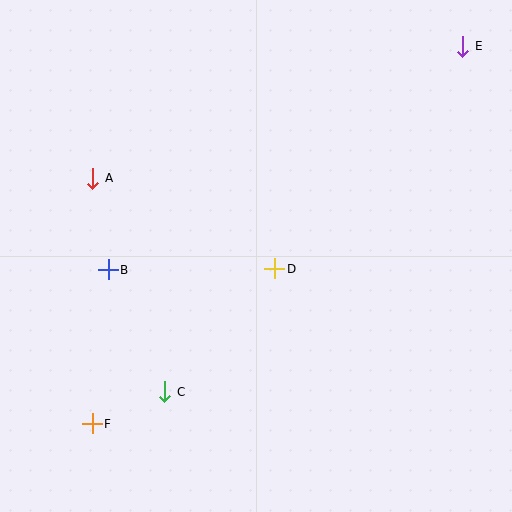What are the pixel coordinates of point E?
Point E is at (463, 46).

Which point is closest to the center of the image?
Point D at (275, 269) is closest to the center.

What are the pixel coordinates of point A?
Point A is at (93, 178).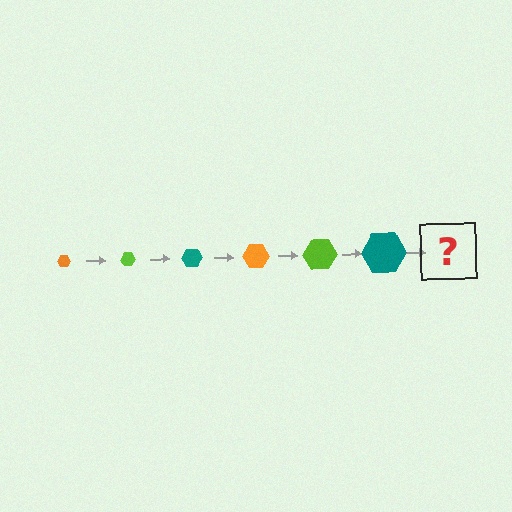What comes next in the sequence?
The next element should be an orange hexagon, larger than the previous one.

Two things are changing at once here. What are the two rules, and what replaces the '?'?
The two rules are that the hexagon grows larger each step and the color cycles through orange, lime, and teal. The '?' should be an orange hexagon, larger than the previous one.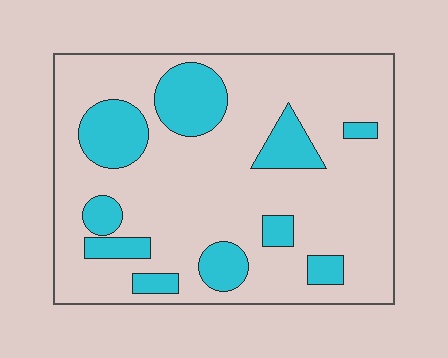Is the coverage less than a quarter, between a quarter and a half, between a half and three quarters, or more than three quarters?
Less than a quarter.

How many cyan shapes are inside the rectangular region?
10.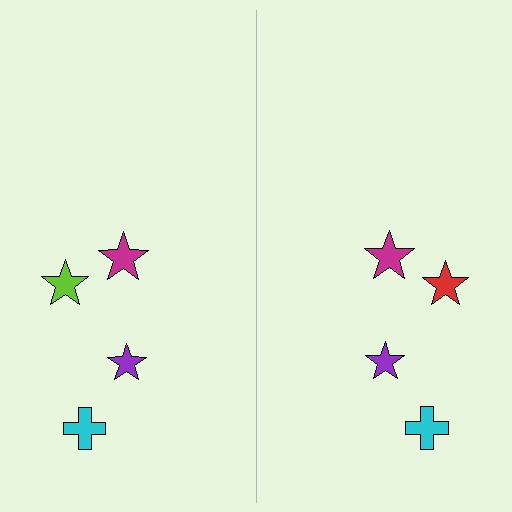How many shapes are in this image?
There are 8 shapes in this image.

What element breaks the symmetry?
The red star on the right side breaks the symmetry — its mirror counterpart is lime.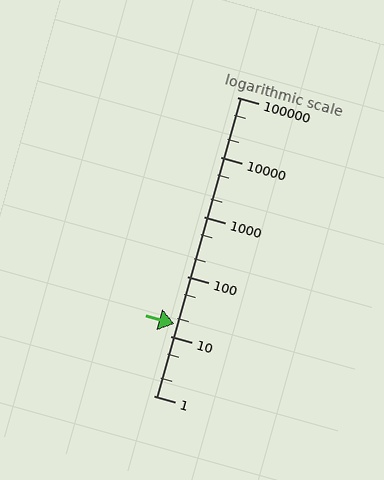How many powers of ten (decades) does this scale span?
The scale spans 5 decades, from 1 to 100000.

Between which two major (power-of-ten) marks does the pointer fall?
The pointer is between 10 and 100.